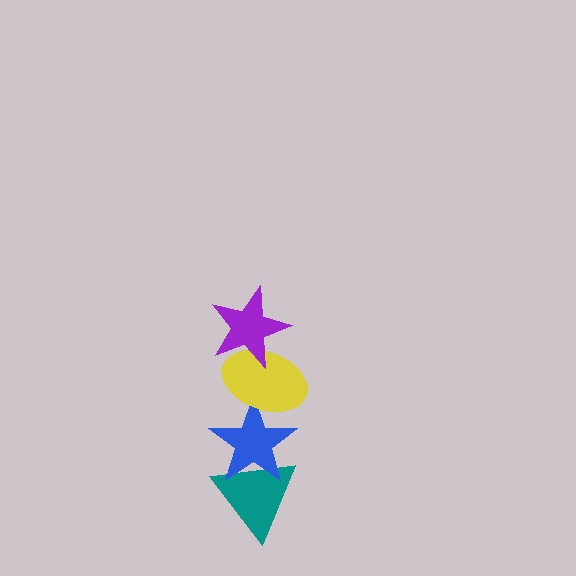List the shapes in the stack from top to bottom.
From top to bottom: the purple star, the yellow ellipse, the blue star, the teal triangle.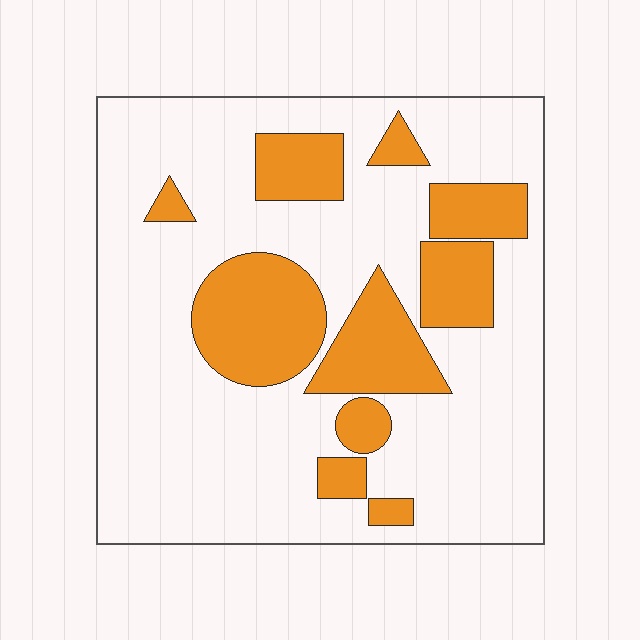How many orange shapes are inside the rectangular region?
10.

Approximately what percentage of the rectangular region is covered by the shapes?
Approximately 25%.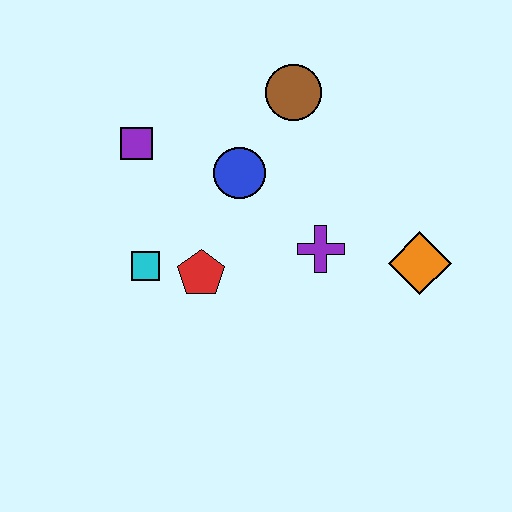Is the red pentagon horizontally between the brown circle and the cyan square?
Yes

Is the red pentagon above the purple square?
No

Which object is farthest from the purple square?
The orange diamond is farthest from the purple square.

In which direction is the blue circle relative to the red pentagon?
The blue circle is above the red pentagon.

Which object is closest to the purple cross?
The orange diamond is closest to the purple cross.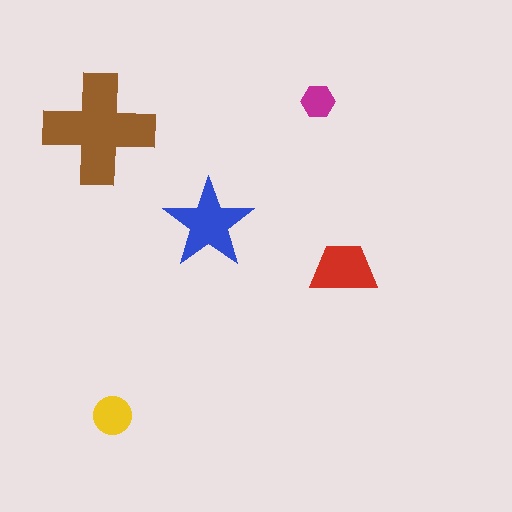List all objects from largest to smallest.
The brown cross, the blue star, the red trapezoid, the yellow circle, the magenta hexagon.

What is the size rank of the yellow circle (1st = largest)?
4th.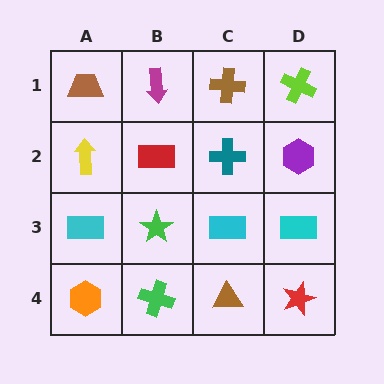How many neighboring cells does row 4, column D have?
2.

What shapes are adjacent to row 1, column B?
A red rectangle (row 2, column B), a brown trapezoid (row 1, column A), a brown cross (row 1, column C).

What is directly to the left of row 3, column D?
A cyan rectangle.